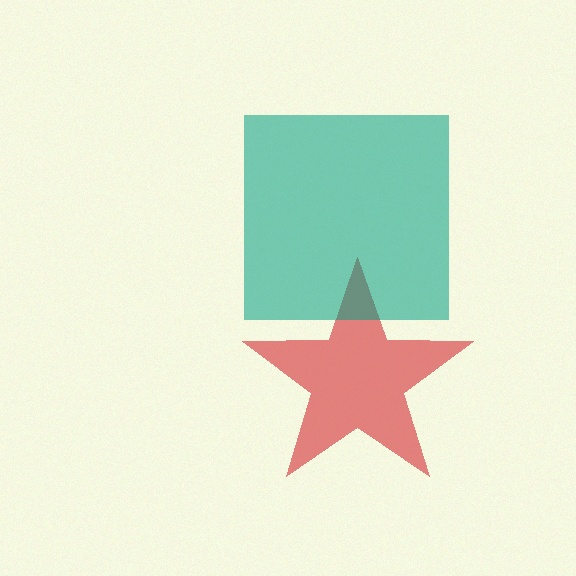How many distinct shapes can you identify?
There are 2 distinct shapes: a red star, a teal square.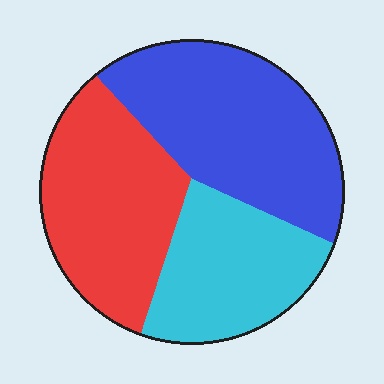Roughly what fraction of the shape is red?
Red covers around 35% of the shape.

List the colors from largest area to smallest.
From largest to smallest: blue, red, cyan.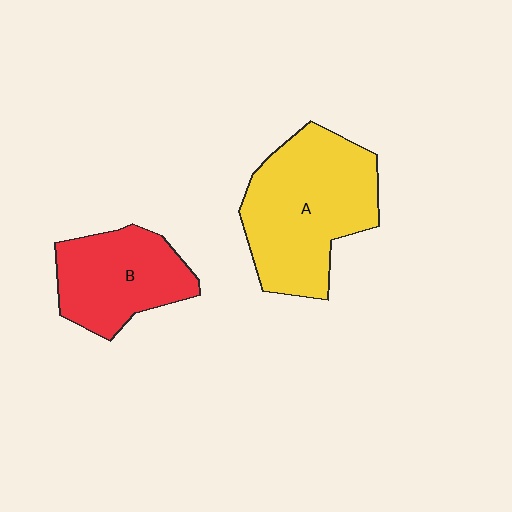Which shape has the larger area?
Shape A (yellow).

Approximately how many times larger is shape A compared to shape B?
Approximately 1.5 times.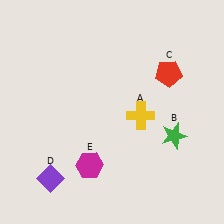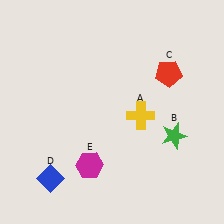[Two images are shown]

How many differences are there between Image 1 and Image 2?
There is 1 difference between the two images.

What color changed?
The diamond (D) changed from purple in Image 1 to blue in Image 2.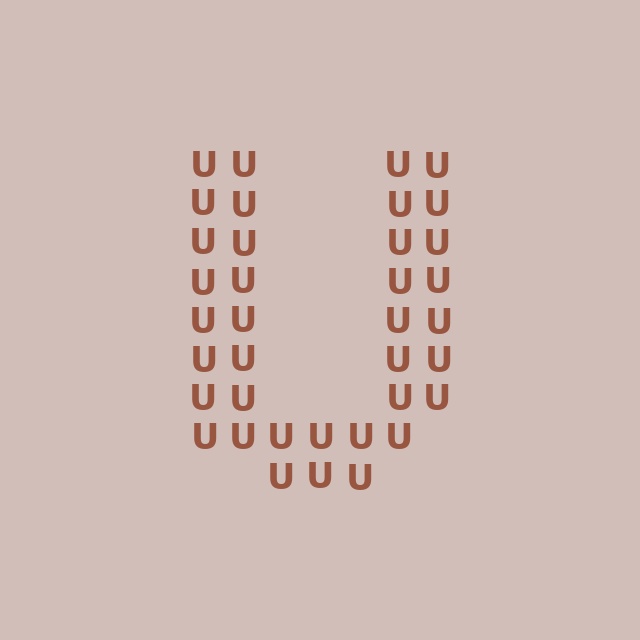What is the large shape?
The large shape is the letter U.